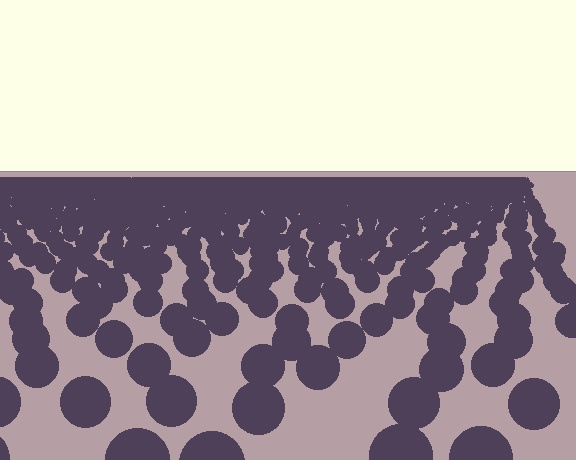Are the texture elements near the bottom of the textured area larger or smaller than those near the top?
Larger. Near the bottom, elements are closer to the viewer and appear at a bigger on-screen size.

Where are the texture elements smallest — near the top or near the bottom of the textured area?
Near the top.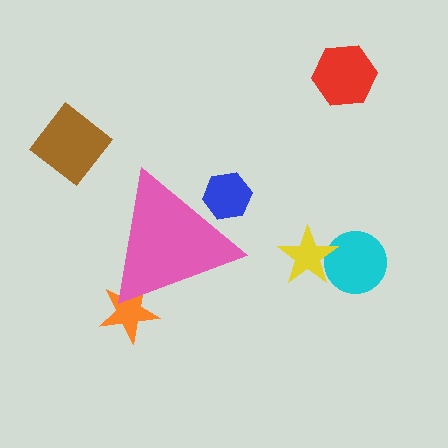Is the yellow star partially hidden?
No, the yellow star is fully visible.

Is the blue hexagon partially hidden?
Yes, the blue hexagon is partially hidden behind the pink triangle.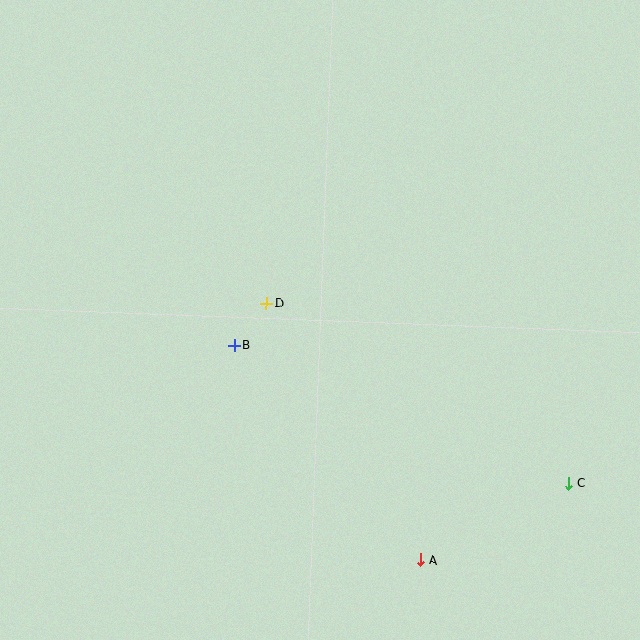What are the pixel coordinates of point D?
Point D is at (266, 303).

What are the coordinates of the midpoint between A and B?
The midpoint between A and B is at (328, 452).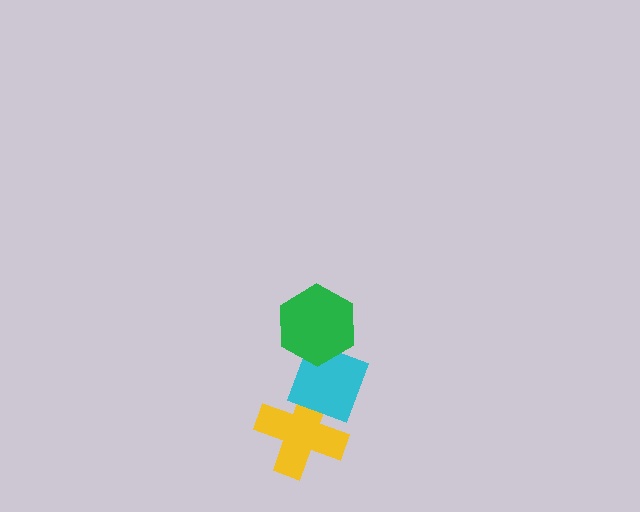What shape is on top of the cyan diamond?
The green hexagon is on top of the cyan diamond.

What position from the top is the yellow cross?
The yellow cross is 3rd from the top.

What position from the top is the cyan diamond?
The cyan diamond is 2nd from the top.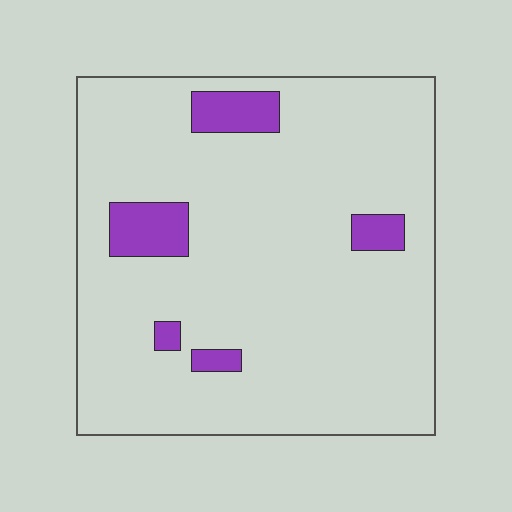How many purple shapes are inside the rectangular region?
5.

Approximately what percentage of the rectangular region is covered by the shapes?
Approximately 10%.